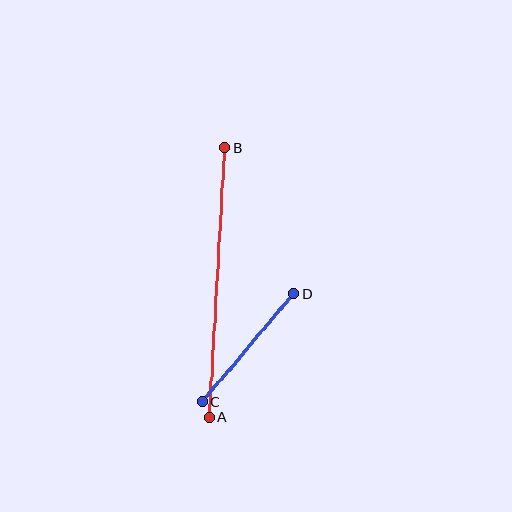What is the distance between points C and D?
The distance is approximately 142 pixels.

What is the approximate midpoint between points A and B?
The midpoint is at approximately (217, 282) pixels.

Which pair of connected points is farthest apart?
Points A and B are farthest apart.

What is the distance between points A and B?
The distance is approximately 270 pixels.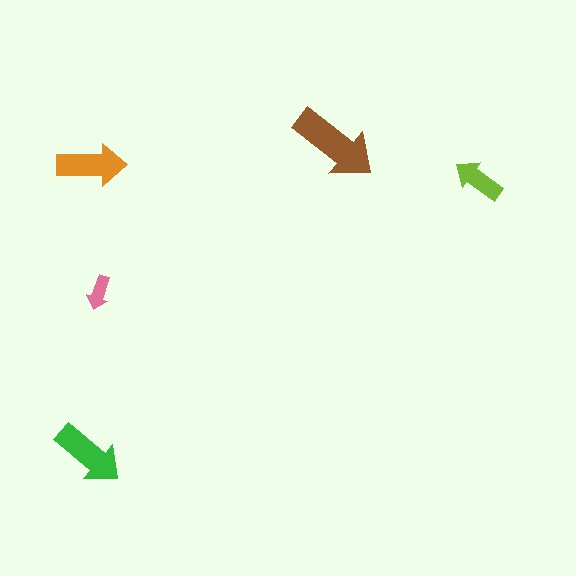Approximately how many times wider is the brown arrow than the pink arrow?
About 2.5 times wider.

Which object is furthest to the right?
The lime arrow is rightmost.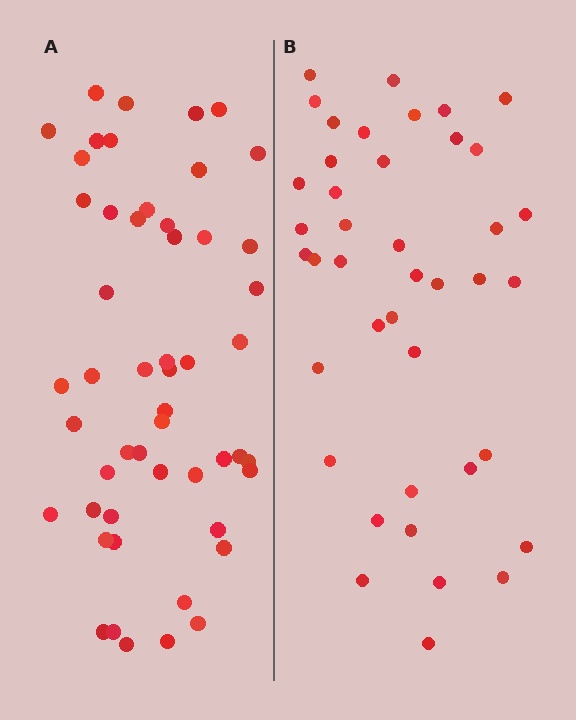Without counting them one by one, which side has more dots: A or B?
Region A (the left region) has more dots.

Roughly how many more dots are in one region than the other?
Region A has roughly 12 or so more dots than region B.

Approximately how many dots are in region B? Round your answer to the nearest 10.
About 40 dots. (The exact count is 41, which rounds to 40.)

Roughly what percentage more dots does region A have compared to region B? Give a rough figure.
About 25% more.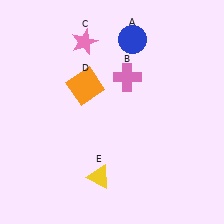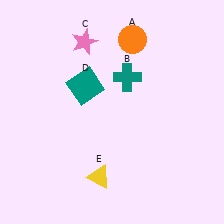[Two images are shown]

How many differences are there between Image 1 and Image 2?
There are 3 differences between the two images.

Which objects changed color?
A changed from blue to orange. B changed from pink to teal. D changed from orange to teal.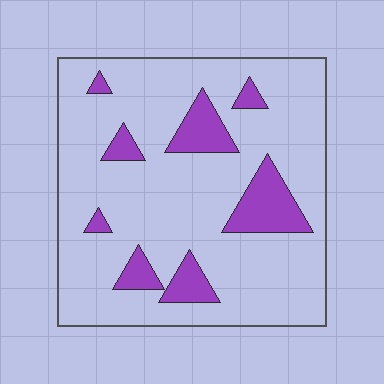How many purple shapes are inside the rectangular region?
8.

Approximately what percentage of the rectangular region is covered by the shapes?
Approximately 15%.